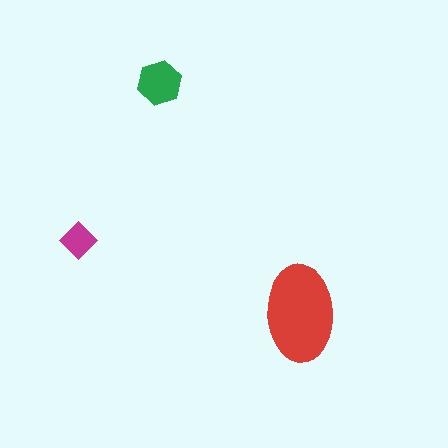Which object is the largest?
The red ellipse.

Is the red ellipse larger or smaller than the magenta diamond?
Larger.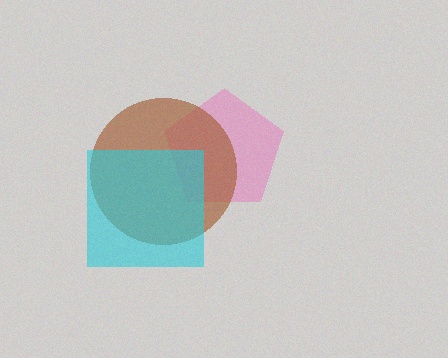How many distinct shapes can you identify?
There are 3 distinct shapes: a pink pentagon, a brown circle, a cyan square.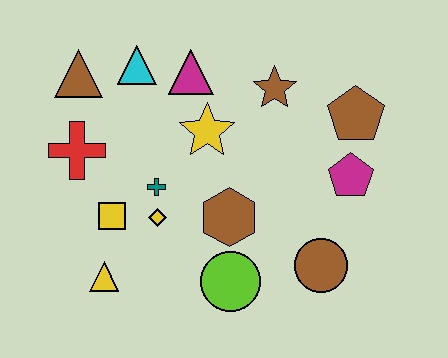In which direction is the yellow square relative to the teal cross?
The yellow square is to the left of the teal cross.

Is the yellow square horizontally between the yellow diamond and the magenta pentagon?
No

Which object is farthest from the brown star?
The yellow triangle is farthest from the brown star.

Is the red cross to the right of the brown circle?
No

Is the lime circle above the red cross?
No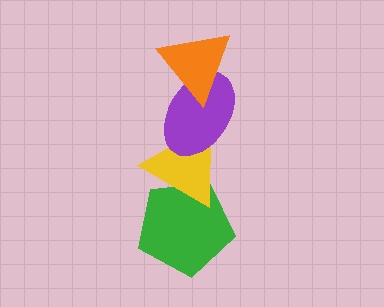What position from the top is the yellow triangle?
The yellow triangle is 3rd from the top.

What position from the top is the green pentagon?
The green pentagon is 4th from the top.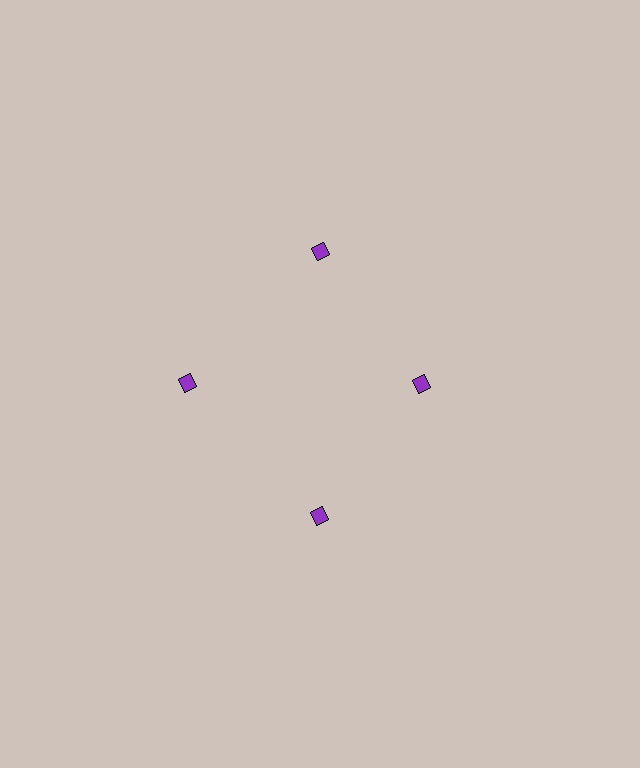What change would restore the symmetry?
The symmetry would be restored by moving it outward, back onto the ring so that all 4 diamonds sit at equal angles and equal distance from the center.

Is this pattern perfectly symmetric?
No. The 4 purple diamonds are arranged in a ring, but one element near the 3 o'clock position is pulled inward toward the center, breaking the 4-fold rotational symmetry.